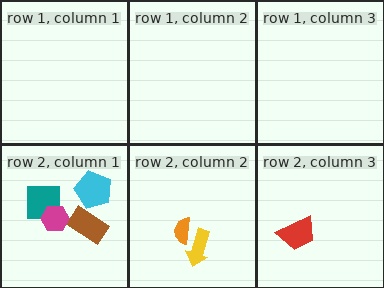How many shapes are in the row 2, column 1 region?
4.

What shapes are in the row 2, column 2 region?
The yellow arrow, the orange semicircle.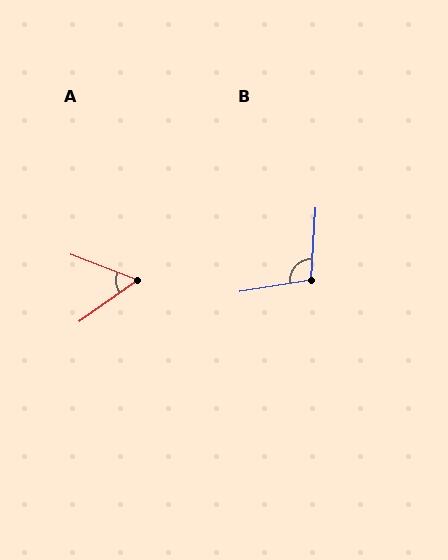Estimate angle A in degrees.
Approximately 56 degrees.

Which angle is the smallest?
A, at approximately 56 degrees.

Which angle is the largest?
B, at approximately 102 degrees.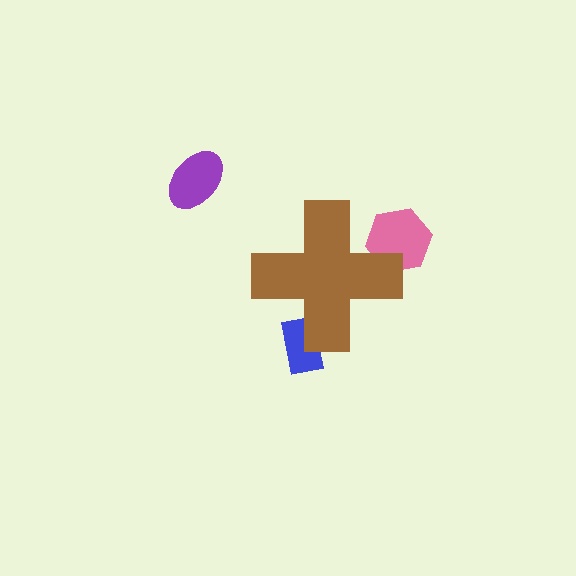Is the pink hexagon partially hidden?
Yes, the pink hexagon is partially hidden behind the brown cross.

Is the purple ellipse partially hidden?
No, the purple ellipse is fully visible.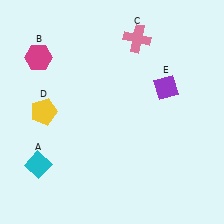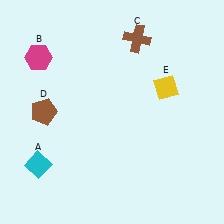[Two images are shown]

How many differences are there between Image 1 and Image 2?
There are 3 differences between the two images.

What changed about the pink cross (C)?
In Image 1, C is pink. In Image 2, it changed to brown.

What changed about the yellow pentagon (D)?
In Image 1, D is yellow. In Image 2, it changed to brown.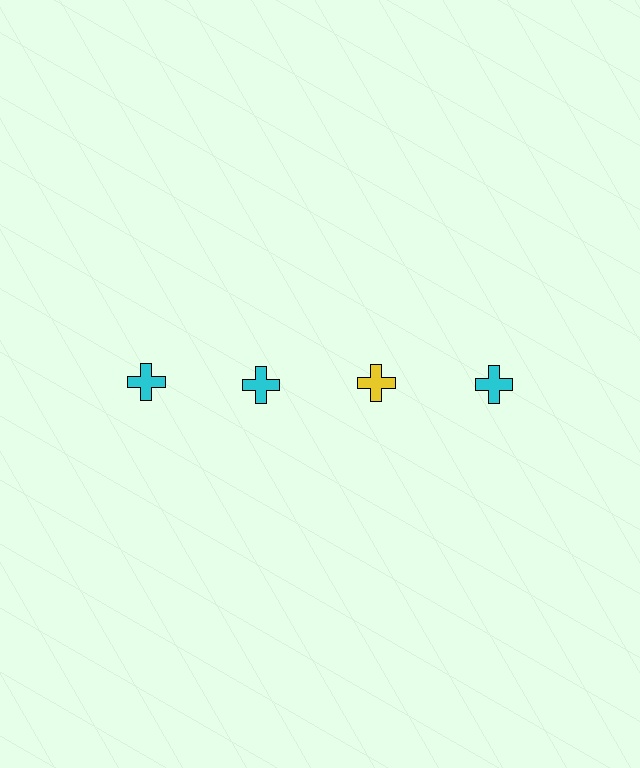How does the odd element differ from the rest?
It has a different color: yellow instead of cyan.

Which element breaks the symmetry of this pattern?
The yellow cross in the top row, center column breaks the symmetry. All other shapes are cyan crosses.